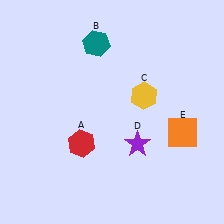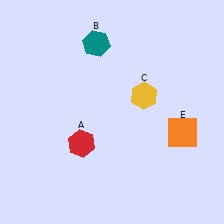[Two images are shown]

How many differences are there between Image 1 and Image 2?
There is 1 difference between the two images.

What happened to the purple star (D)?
The purple star (D) was removed in Image 2. It was in the bottom-right area of Image 1.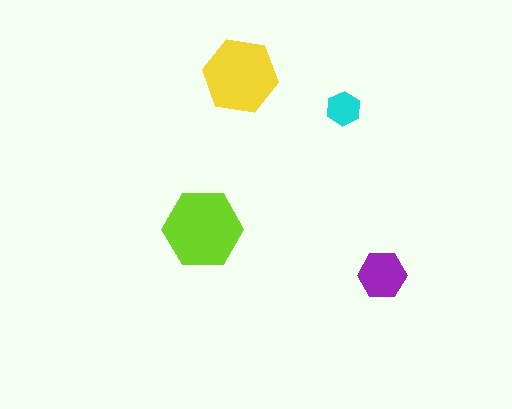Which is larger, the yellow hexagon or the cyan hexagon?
The yellow one.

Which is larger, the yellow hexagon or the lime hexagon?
The lime one.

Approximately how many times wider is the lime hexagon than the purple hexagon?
About 1.5 times wider.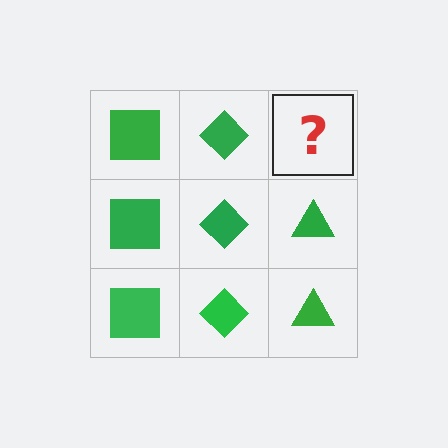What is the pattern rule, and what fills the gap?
The rule is that each column has a consistent shape. The gap should be filled with a green triangle.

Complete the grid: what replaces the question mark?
The question mark should be replaced with a green triangle.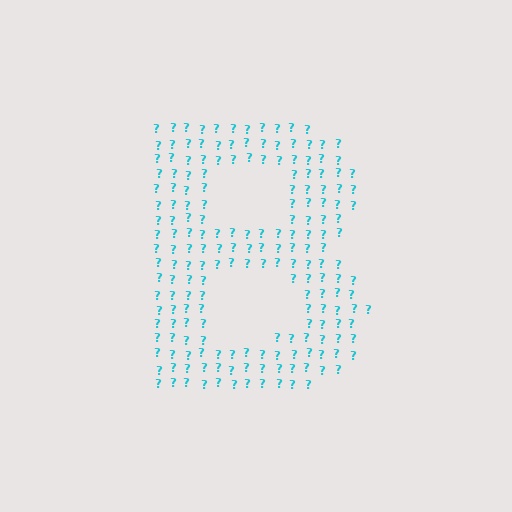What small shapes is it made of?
It is made of small question marks.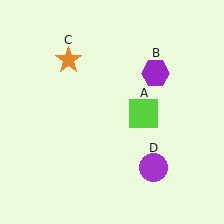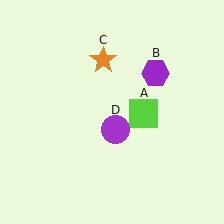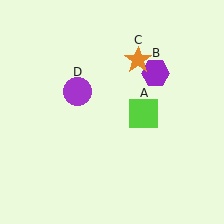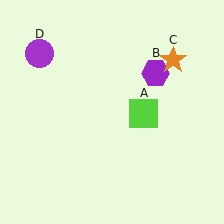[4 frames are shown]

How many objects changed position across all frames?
2 objects changed position: orange star (object C), purple circle (object D).